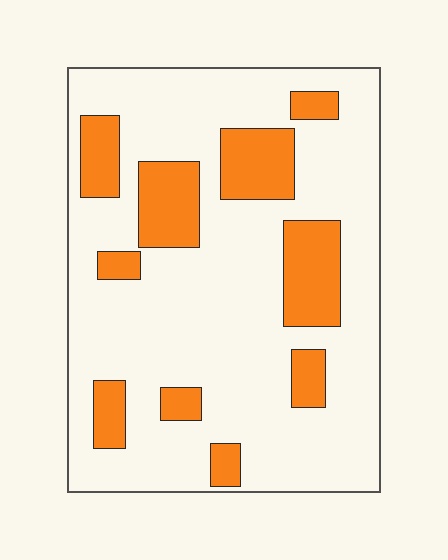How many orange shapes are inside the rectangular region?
10.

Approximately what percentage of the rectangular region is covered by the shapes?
Approximately 25%.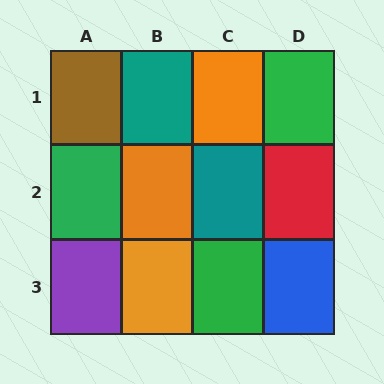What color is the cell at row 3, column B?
Orange.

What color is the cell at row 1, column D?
Green.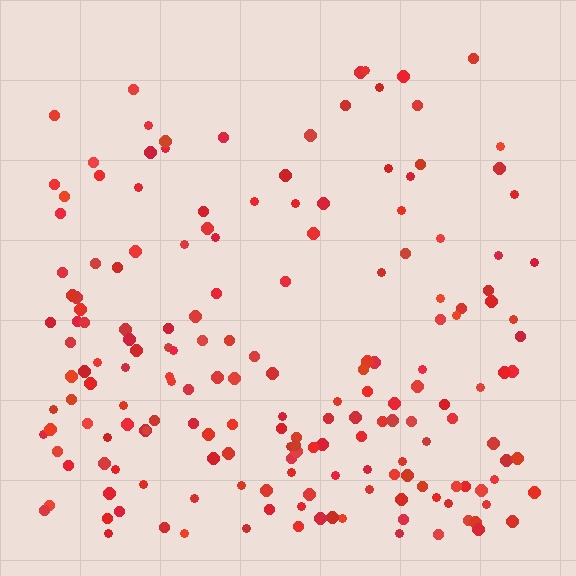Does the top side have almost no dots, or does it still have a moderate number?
Still a moderate number, just noticeably fewer than the bottom.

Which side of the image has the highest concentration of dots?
The bottom.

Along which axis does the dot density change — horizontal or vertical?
Vertical.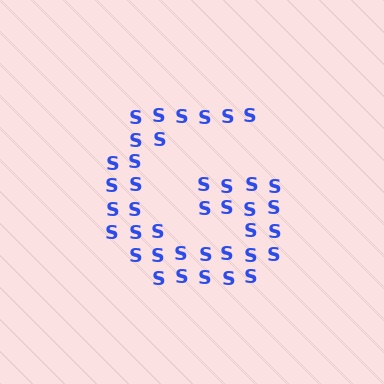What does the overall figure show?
The overall figure shows the letter G.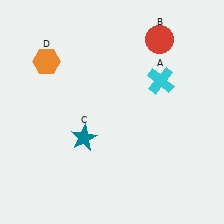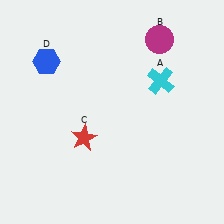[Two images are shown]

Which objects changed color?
B changed from red to magenta. C changed from teal to red. D changed from orange to blue.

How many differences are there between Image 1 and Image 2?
There are 3 differences between the two images.